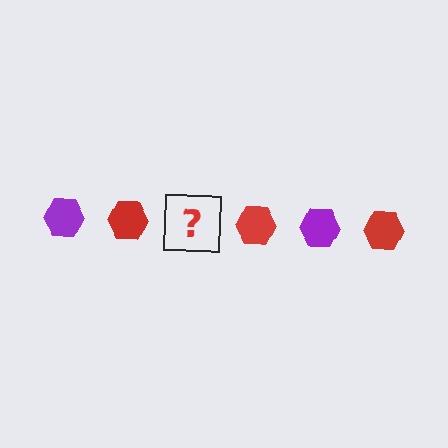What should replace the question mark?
The question mark should be replaced with a purple hexagon.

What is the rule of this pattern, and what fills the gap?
The rule is that the pattern cycles through purple, red hexagons. The gap should be filled with a purple hexagon.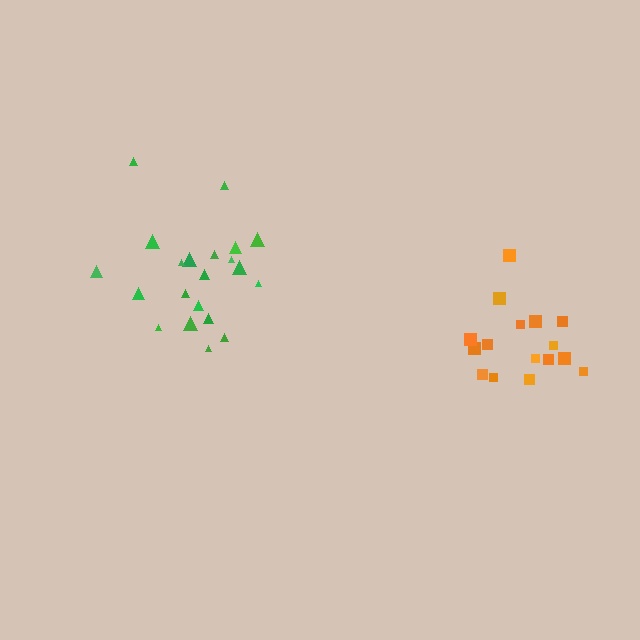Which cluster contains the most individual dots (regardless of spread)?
Green (21).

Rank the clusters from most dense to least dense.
orange, green.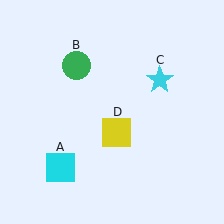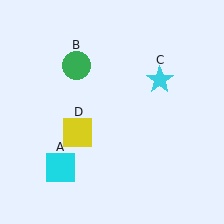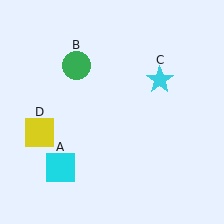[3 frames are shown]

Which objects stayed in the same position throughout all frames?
Cyan square (object A) and green circle (object B) and cyan star (object C) remained stationary.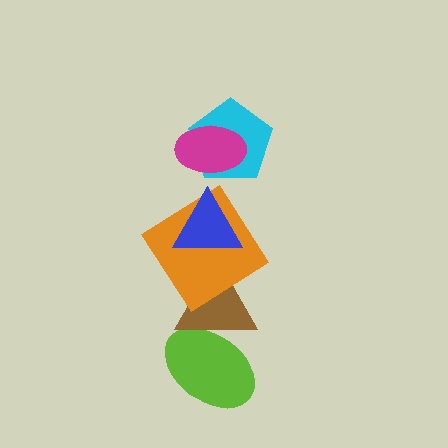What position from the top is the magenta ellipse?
The magenta ellipse is 1st from the top.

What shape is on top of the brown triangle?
The orange diamond is on top of the brown triangle.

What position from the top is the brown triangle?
The brown triangle is 5th from the top.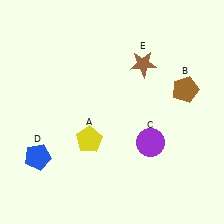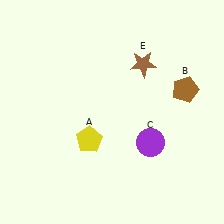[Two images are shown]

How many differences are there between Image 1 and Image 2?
There is 1 difference between the two images.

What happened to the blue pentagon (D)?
The blue pentagon (D) was removed in Image 2. It was in the bottom-left area of Image 1.